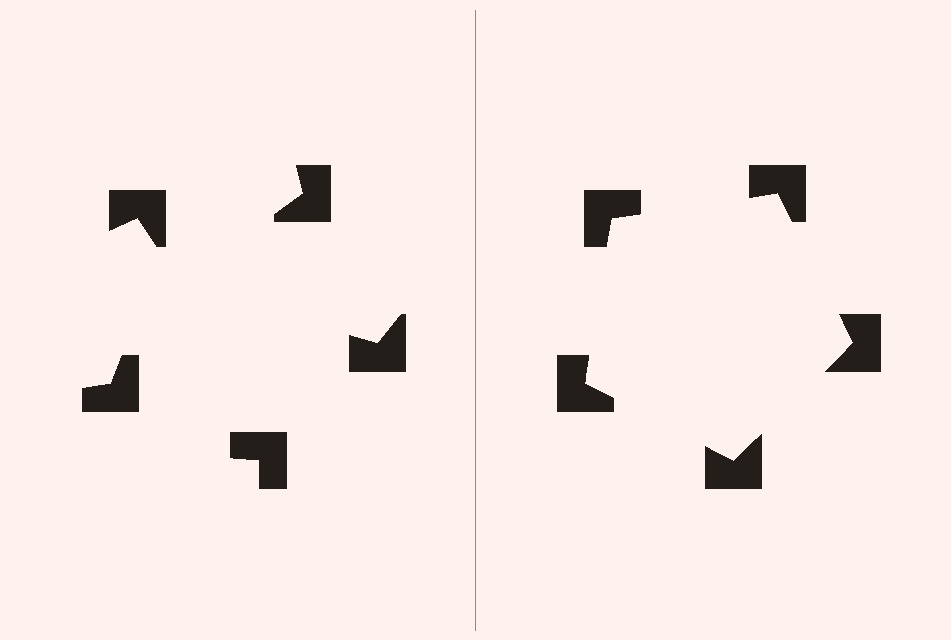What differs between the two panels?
The notched squares are positioned identically on both sides; only the wedge orientations differ. On the right they align to a pentagon; on the left they are misaligned.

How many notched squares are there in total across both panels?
10 — 5 on each side.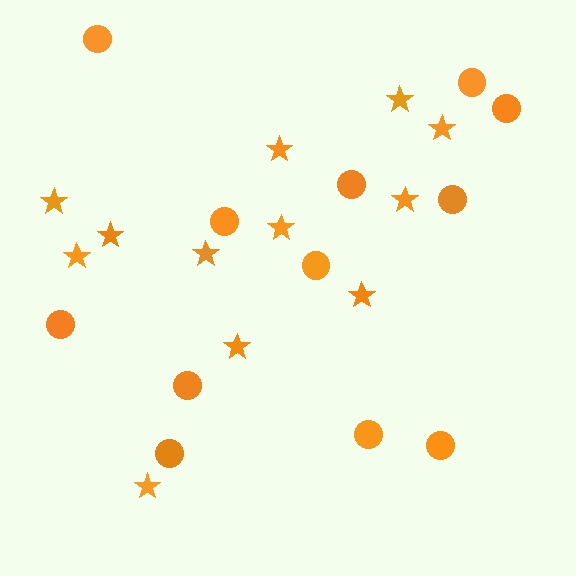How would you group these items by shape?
There are 2 groups: one group of stars (12) and one group of circles (12).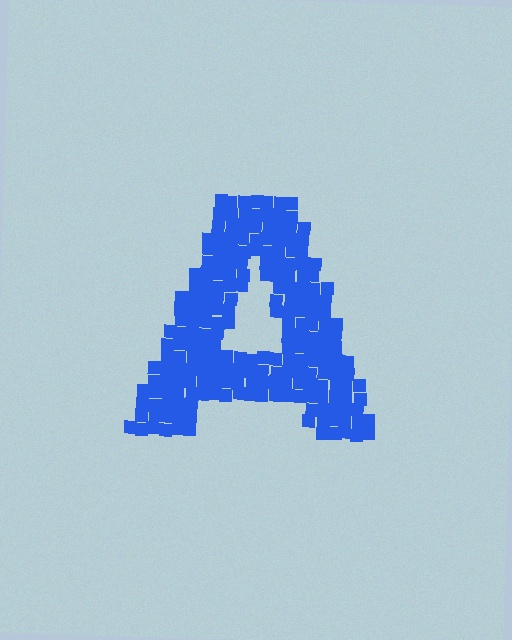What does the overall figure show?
The overall figure shows the letter A.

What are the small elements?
The small elements are squares.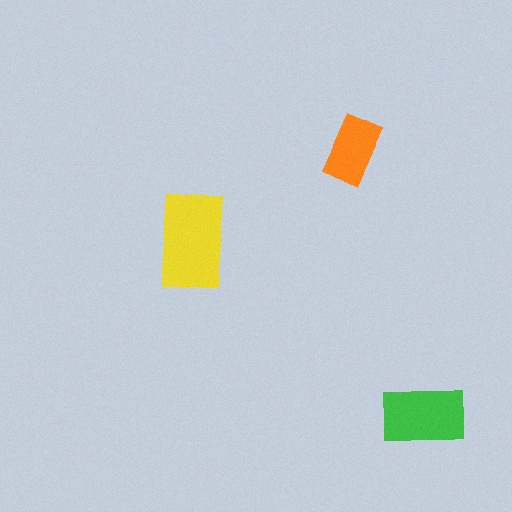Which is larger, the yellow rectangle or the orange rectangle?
The yellow one.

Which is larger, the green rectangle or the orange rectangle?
The green one.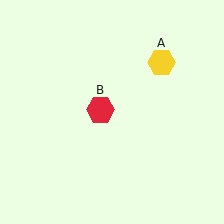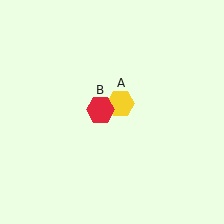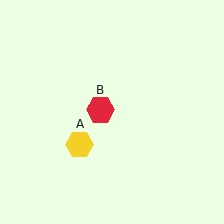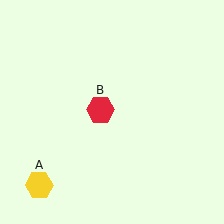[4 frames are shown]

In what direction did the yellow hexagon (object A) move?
The yellow hexagon (object A) moved down and to the left.